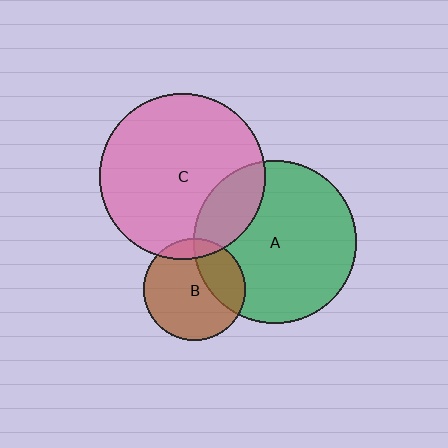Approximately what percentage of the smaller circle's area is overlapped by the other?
Approximately 10%.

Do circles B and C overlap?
Yes.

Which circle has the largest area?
Circle C (pink).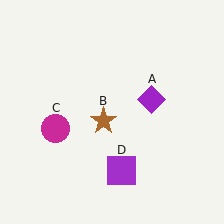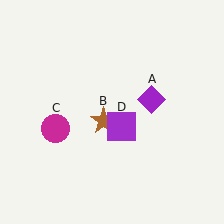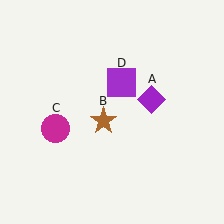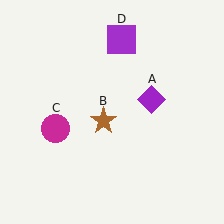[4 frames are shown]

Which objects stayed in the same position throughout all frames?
Purple diamond (object A) and brown star (object B) and magenta circle (object C) remained stationary.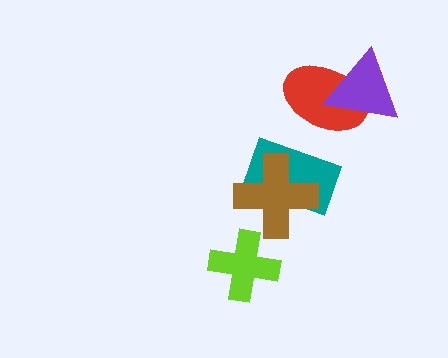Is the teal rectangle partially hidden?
Yes, it is partially covered by another shape.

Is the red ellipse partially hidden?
Yes, it is partially covered by another shape.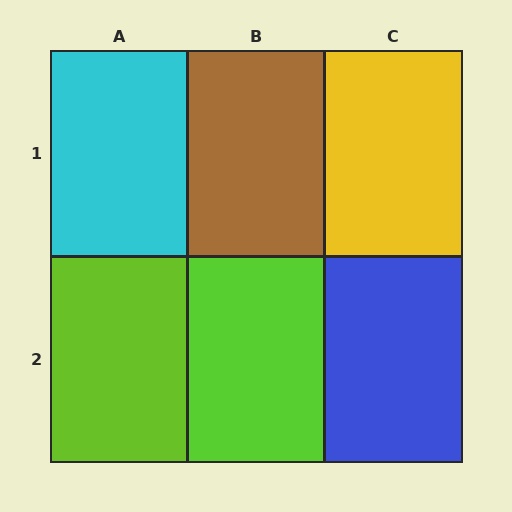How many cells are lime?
2 cells are lime.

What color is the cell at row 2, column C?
Blue.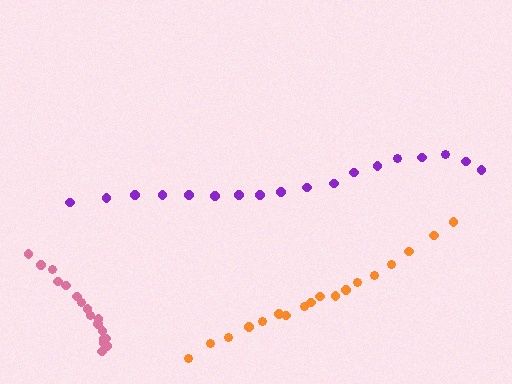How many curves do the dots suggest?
There are 3 distinct paths.